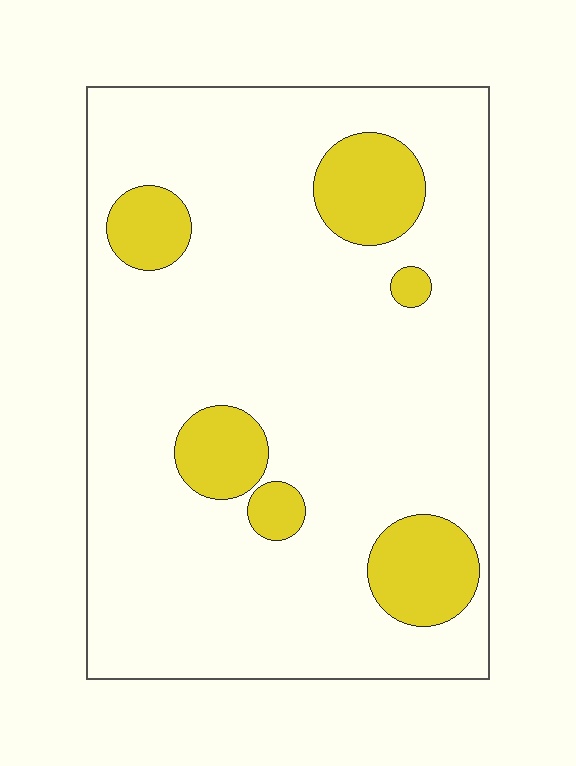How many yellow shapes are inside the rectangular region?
6.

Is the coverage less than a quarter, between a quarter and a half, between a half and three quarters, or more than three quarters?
Less than a quarter.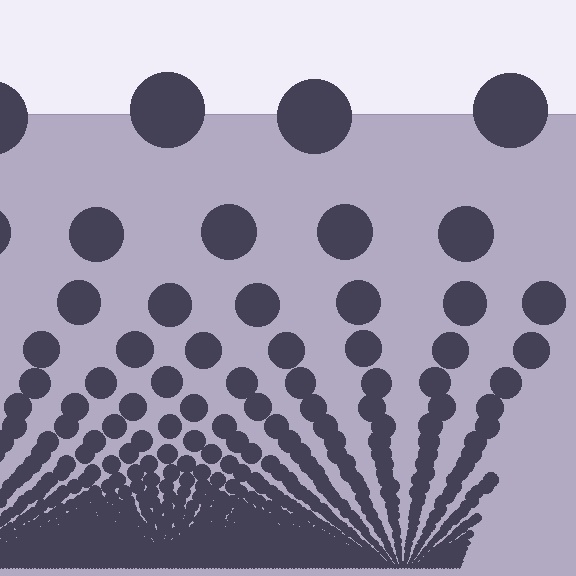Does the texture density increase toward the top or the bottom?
Density increases toward the bottom.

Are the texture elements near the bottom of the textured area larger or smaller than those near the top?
Smaller. The gradient is inverted — elements near the bottom are smaller and denser.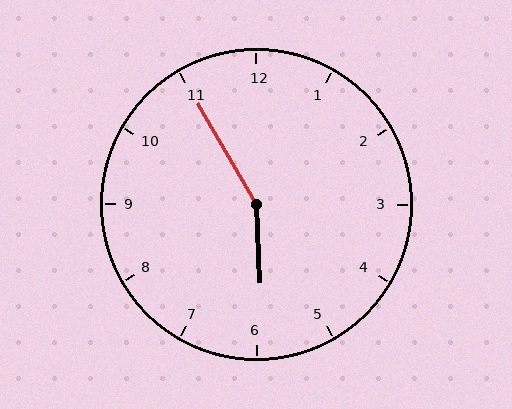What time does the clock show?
5:55.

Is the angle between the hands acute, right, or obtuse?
It is obtuse.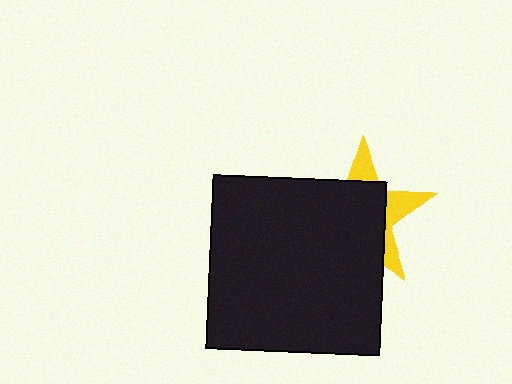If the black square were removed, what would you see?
You would see the complete yellow star.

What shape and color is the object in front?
The object in front is a black square.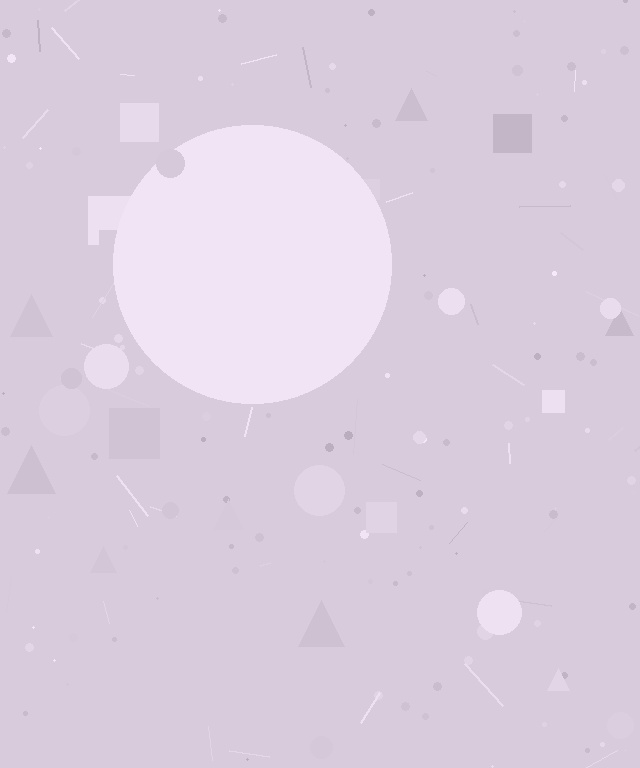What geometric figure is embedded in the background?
A circle is embedded in the background.